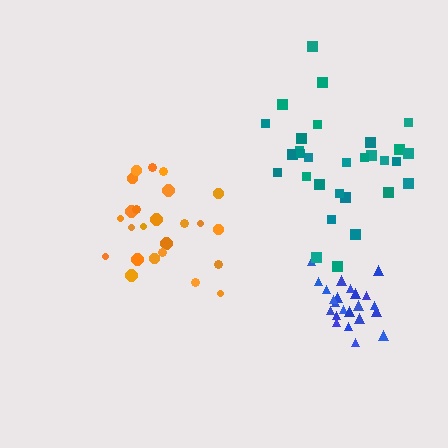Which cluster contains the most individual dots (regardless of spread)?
Teal (30).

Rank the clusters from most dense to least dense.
blue, orange, teal.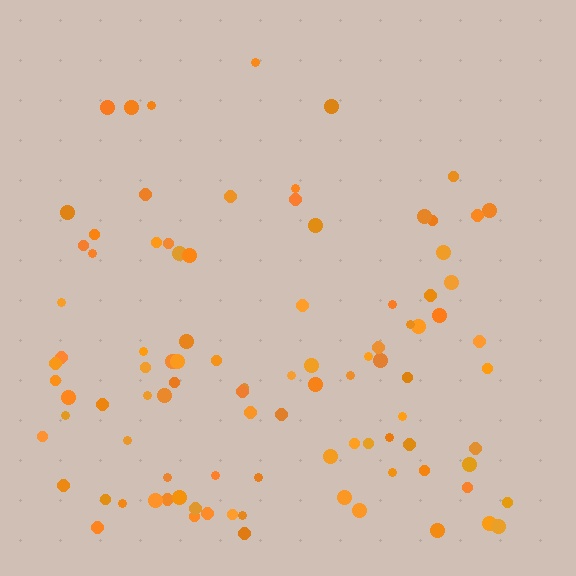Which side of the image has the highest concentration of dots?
The bottom.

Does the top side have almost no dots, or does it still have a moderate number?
Still a moderate number, just noticeably fewer than the bottom.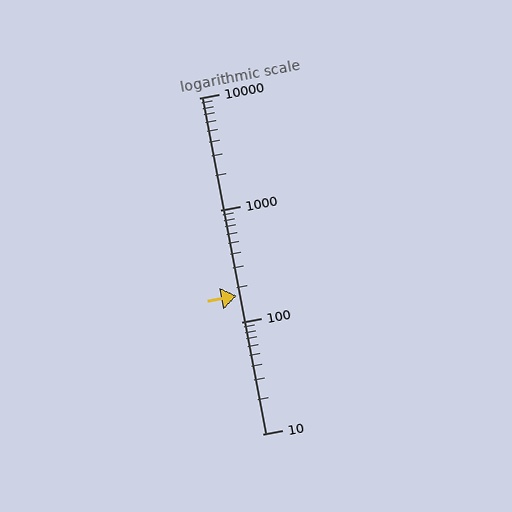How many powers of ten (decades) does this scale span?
The scale spans 3 decades, from 10 to 10000.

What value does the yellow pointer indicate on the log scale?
The pointer indicates approximately 170.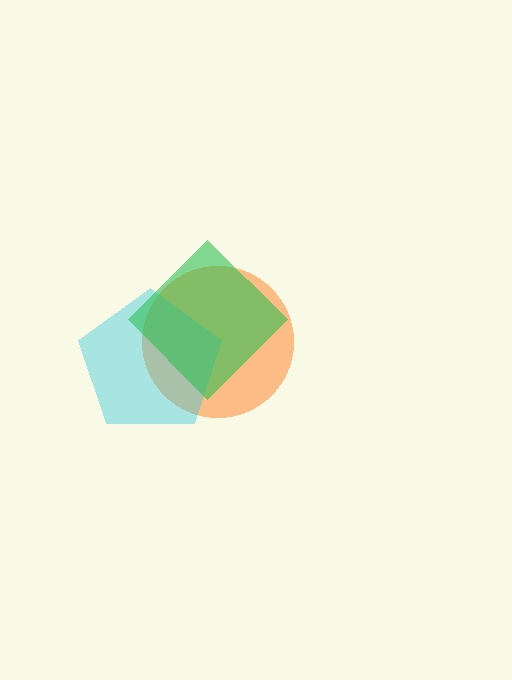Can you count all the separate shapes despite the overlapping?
Yes, there are 3 separate shapes.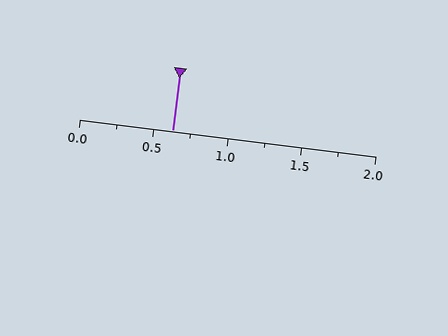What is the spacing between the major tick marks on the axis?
The major ticks are spaced 0.5 apart.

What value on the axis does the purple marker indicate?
The marker indicates approximately 0.62.